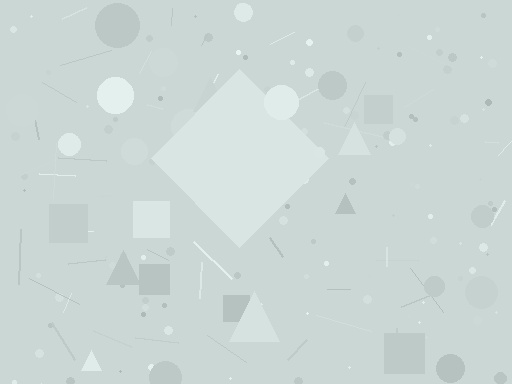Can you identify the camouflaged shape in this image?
The camouflaged shape is a diamond.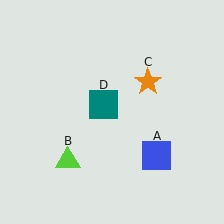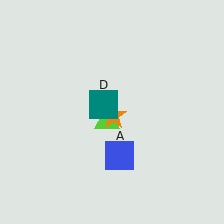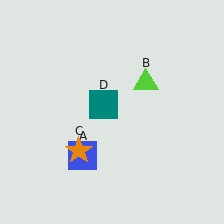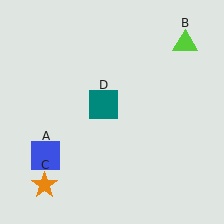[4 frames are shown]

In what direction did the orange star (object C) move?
The orange star (object C) moved down and to the left.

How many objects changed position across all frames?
3 objects changed position: blue square (object A), lime triangle (object B), orange star (object C).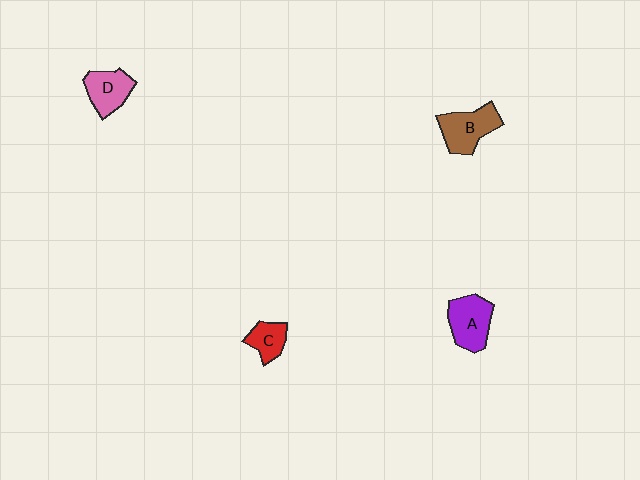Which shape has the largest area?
Shape B (brown).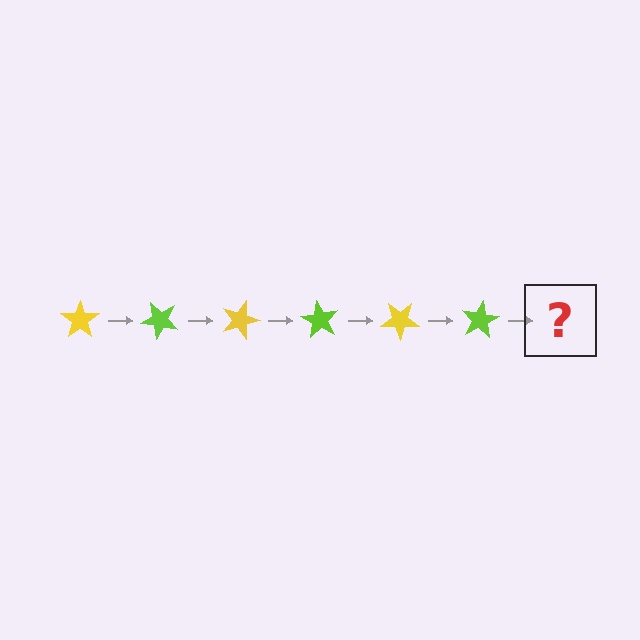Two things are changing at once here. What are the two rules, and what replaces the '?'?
The two rules are that it rotates 45 degrees each step and the color cycles through yellow and lime. The '?' should be a yellow star, rotated 270 degrees from the start.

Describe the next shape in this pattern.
It should be a yellow star, rotated 270 degrees from the start.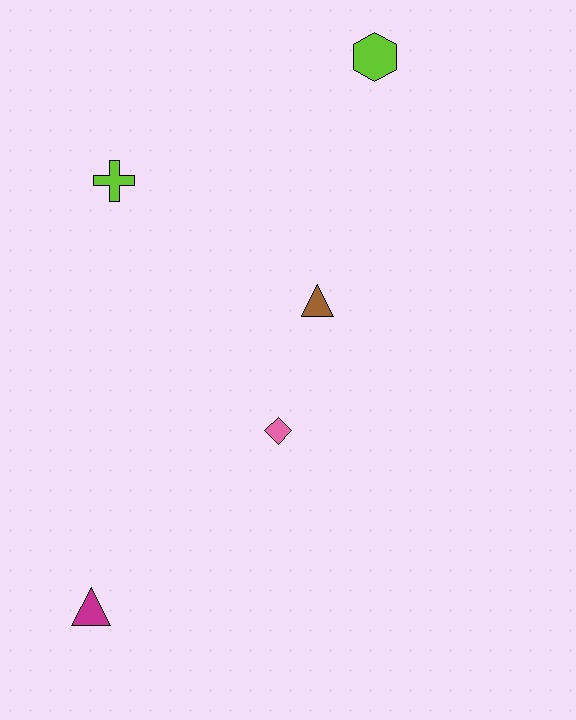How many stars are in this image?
There are no stars.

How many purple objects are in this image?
There are no purple objects.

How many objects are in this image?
There are 5 objects.